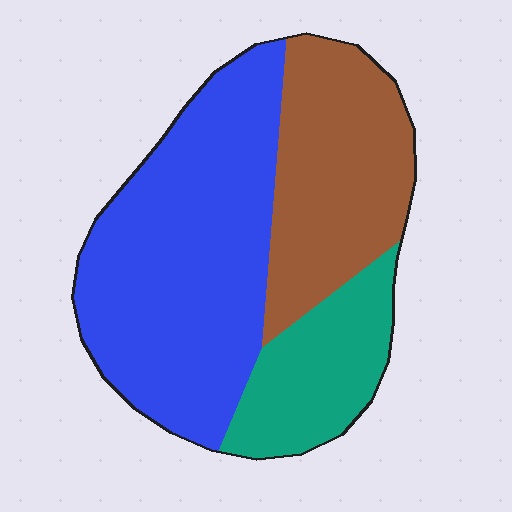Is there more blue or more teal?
Blue.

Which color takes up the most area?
Blue, at roughly 50%.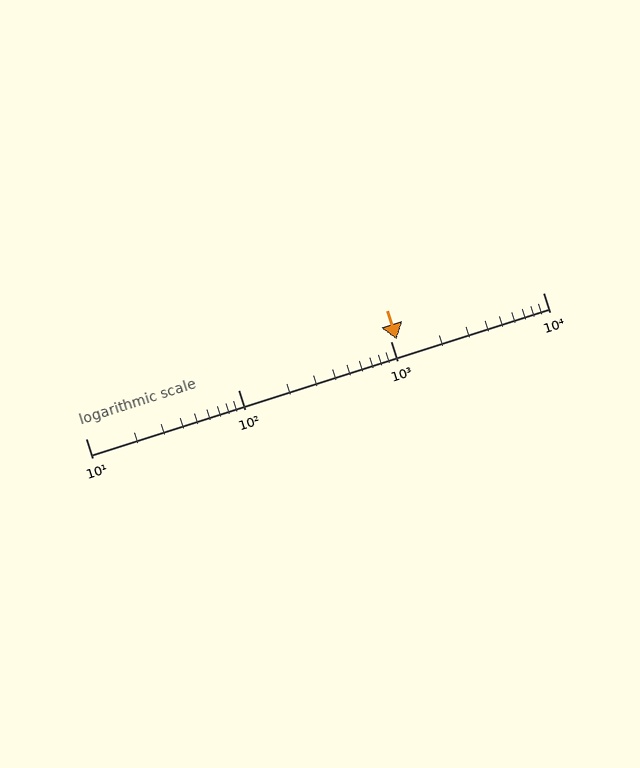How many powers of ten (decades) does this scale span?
The scale spans 3 decades, from 10 to 10000.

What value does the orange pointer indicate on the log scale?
The pointer indicates approximately 1100.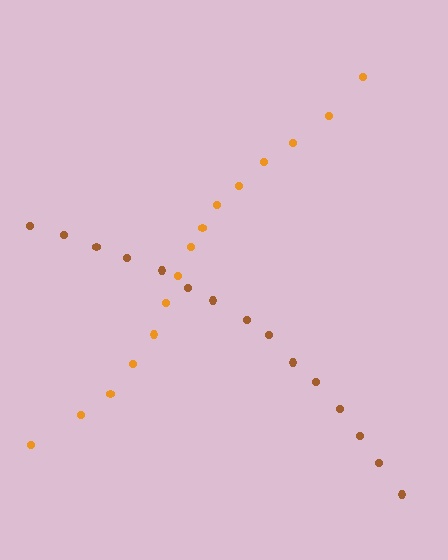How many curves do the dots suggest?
There are 2 distinct paths.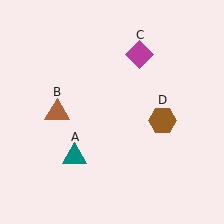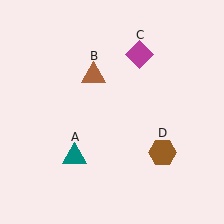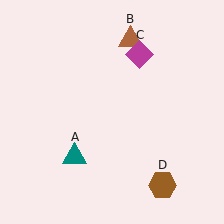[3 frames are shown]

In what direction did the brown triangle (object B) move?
The brown triangle (object B) moved up and to the right.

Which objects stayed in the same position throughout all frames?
Teal triangle (object A) and magenta diamond (object C) remained stationary.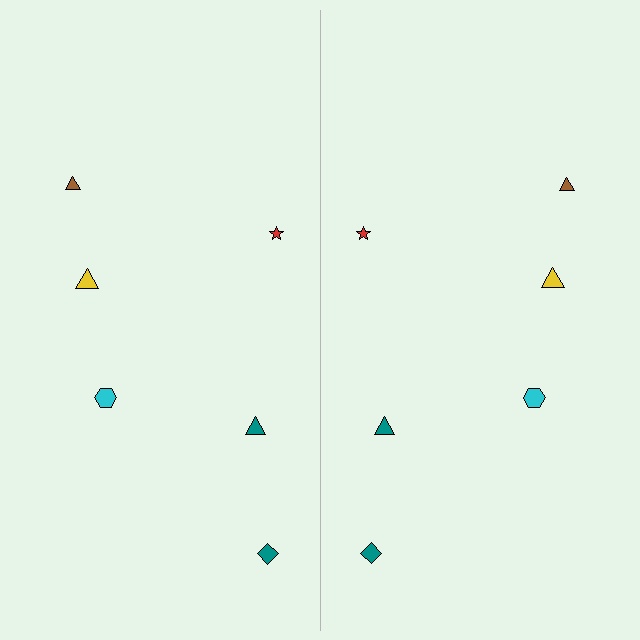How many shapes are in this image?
There are 12 shapes in this image.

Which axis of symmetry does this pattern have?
The pattern has a vertical axis of symmetry running through the center of the image.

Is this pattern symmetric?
Yes, this pattern has bilateral (reflection) symmetry.